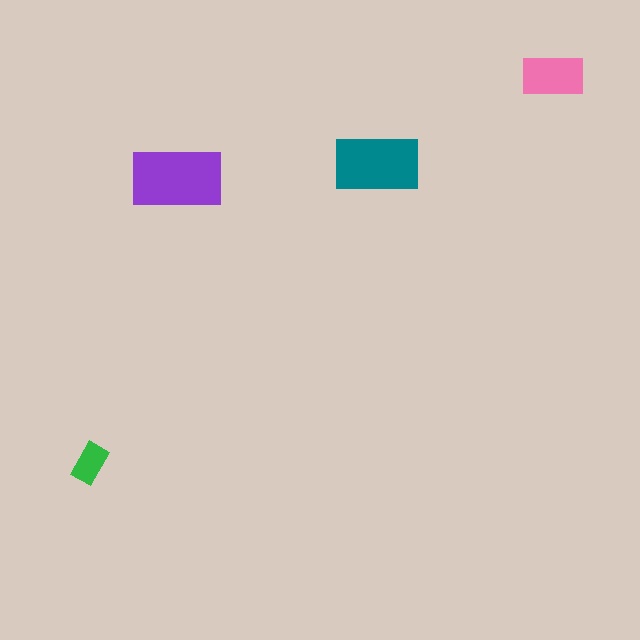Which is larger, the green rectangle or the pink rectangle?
The pink one.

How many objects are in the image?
There are 4 objects in the image.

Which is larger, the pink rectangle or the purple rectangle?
The purple one.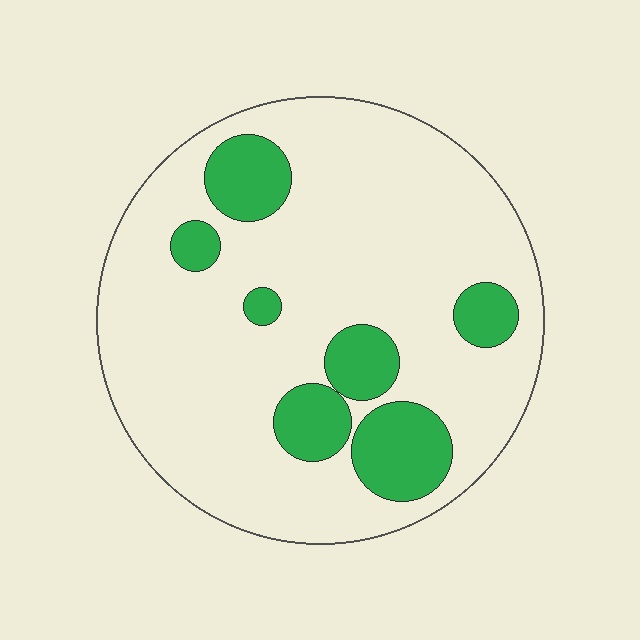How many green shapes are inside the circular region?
7.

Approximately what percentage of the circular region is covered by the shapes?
Approximately 20%.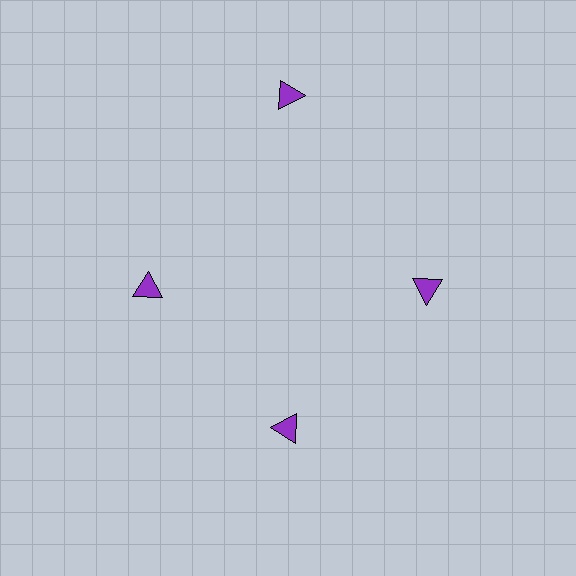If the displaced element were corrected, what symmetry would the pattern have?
It would have 4-fold rotational symmetry — the pattern would map onto itself every 90 degrees.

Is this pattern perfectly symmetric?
No. The 4 purple triangles are arranged in a ring, but one element near the 12 o'clock position is pushed outward from the center, breaking the 4-fold rotational symmetry.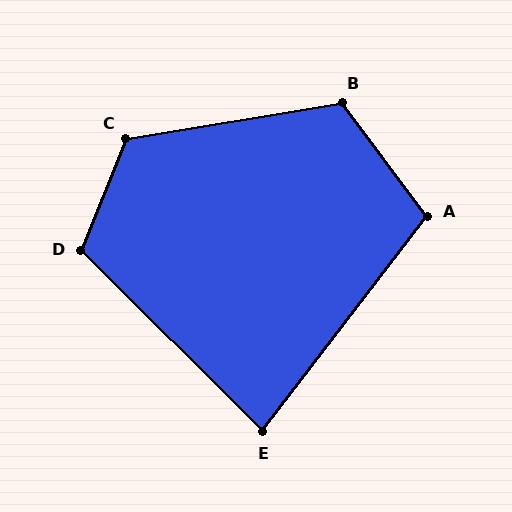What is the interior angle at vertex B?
Approximately 117 degrees (obtuse).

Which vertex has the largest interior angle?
C, at approximately 121 degrees.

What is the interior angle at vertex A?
Approximately 106 degrees (obtuse).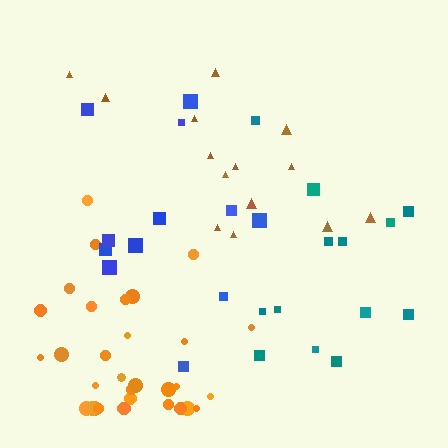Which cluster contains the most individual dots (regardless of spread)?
Orange (35).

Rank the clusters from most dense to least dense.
orange, brown, teal, blue.